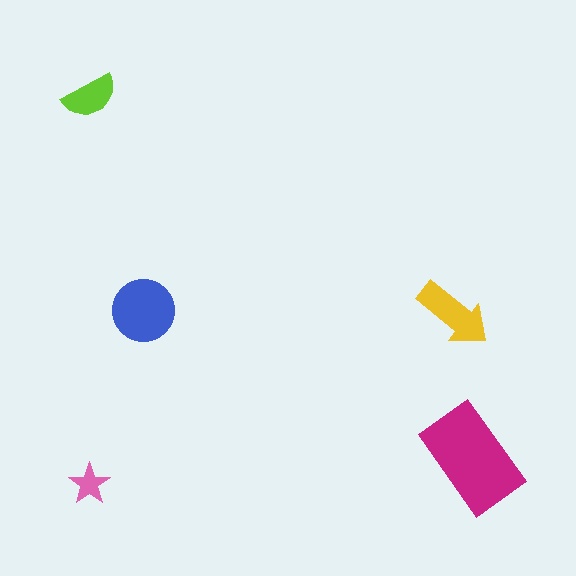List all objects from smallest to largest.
The pink star, the lime semicircle, the yellow arrow, the blue circle, the magenta rectangle.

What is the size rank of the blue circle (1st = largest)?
2nd.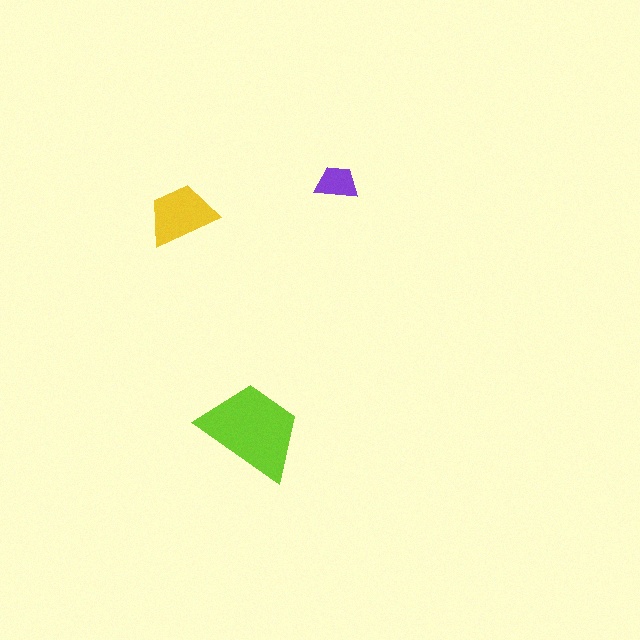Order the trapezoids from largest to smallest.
the lime one, the yellow one, the purple one.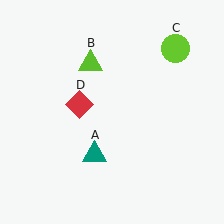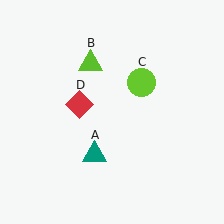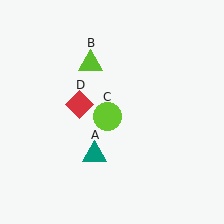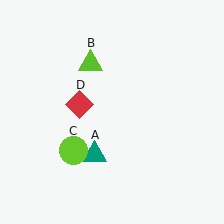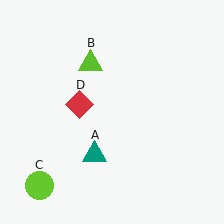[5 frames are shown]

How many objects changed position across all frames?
1 object changed position: lime circle (object C).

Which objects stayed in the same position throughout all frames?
Teal triangle (object A) and lime triangle (object B) and red diamond (object D) remained stationary.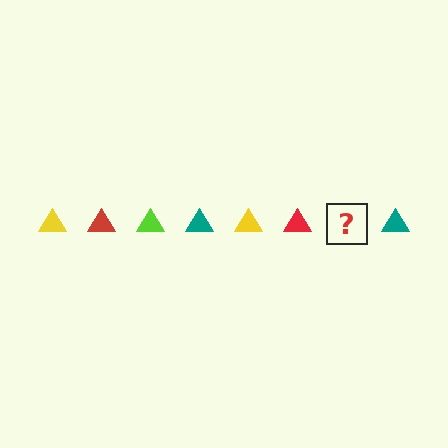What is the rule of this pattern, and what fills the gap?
The rule is that the pattern cycles through yellow, red, lime, teal triangles. The gap should be filled with a lime triangle.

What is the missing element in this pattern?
The missing element is a lime triangle.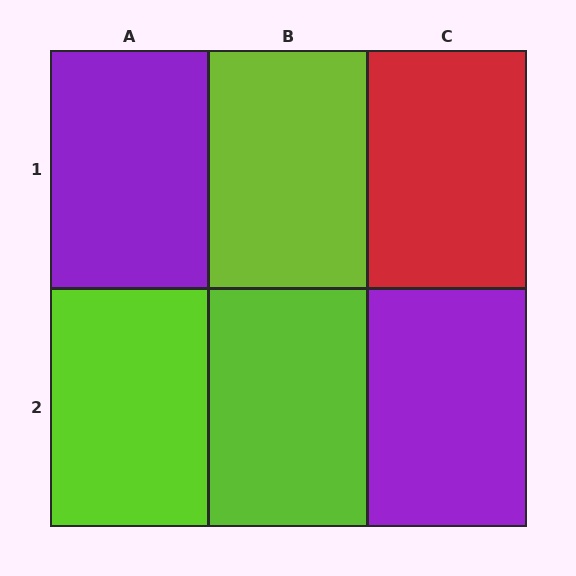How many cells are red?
1 cell is red.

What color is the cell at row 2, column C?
Purple.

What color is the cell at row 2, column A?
Lime.